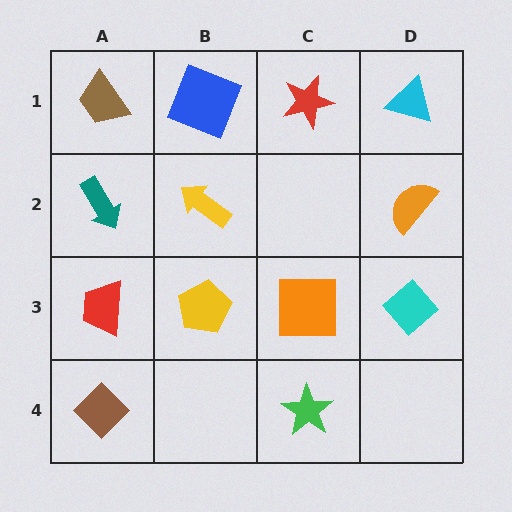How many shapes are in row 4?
2 shapes.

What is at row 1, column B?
A blue square.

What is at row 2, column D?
An orange semicircle.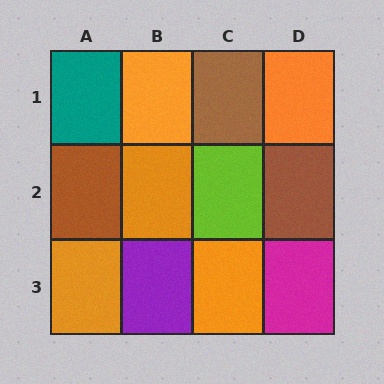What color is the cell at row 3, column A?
Orange.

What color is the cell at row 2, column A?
Brown.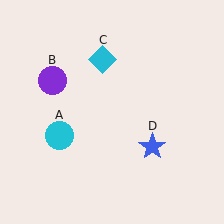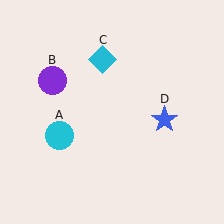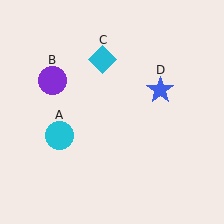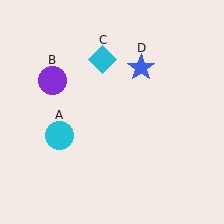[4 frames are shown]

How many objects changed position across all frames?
1 object changed position: blue star (object D).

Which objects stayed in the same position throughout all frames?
Cyan circle (object A) and purple circle (object B) and cyan diamond (object C) remained stationary.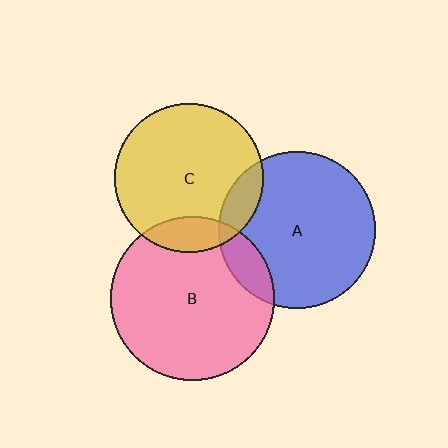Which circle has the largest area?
Circle B (pink).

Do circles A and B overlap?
Yes.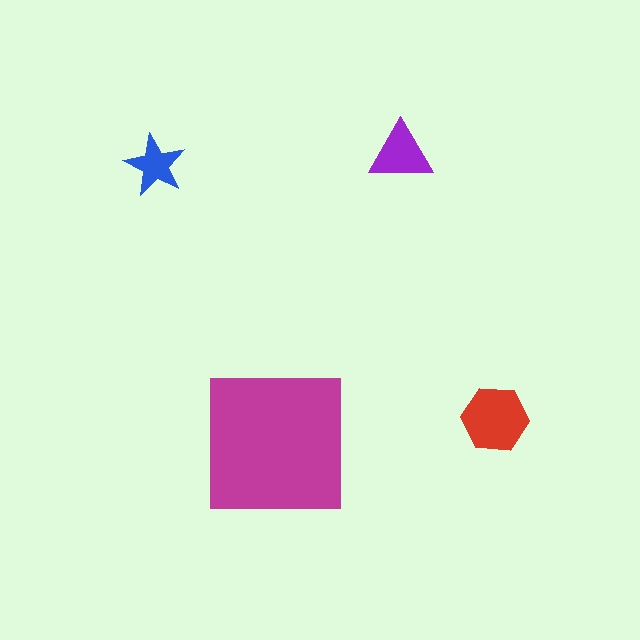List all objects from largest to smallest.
The magenta square, the red hexagon, the purple triangle, the blue star.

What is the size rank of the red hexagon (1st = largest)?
2nd.